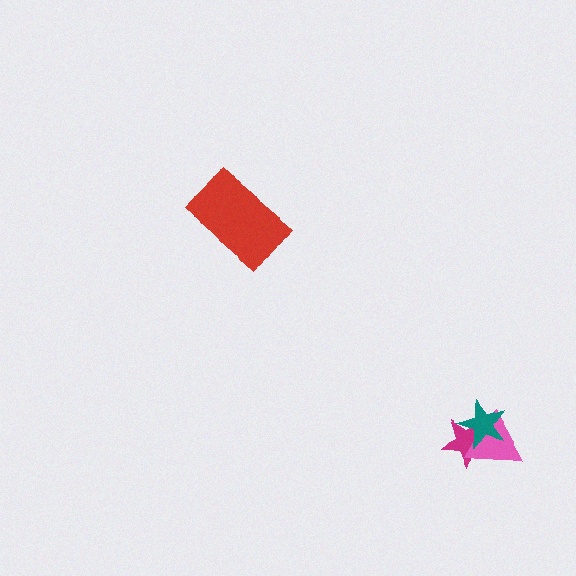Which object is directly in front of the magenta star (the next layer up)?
The pink triangle is directly in front of the magenta star.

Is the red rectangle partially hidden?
No, no other shape covers it.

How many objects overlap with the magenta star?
2 objects overlap with the magenta star.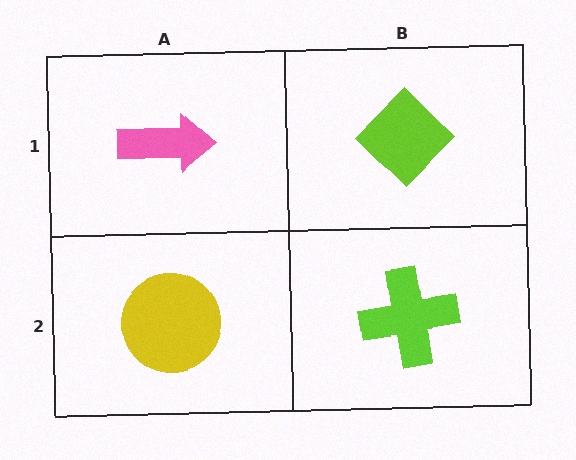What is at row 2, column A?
A yellow circle.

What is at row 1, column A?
A pink arrow.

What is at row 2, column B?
A lime cross.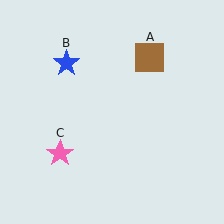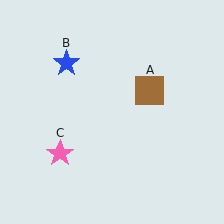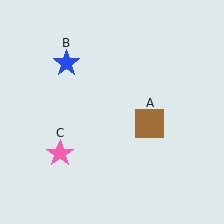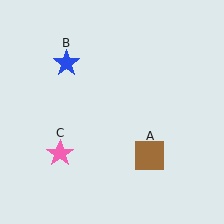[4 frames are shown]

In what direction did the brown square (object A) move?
The brown square (object A) moved down.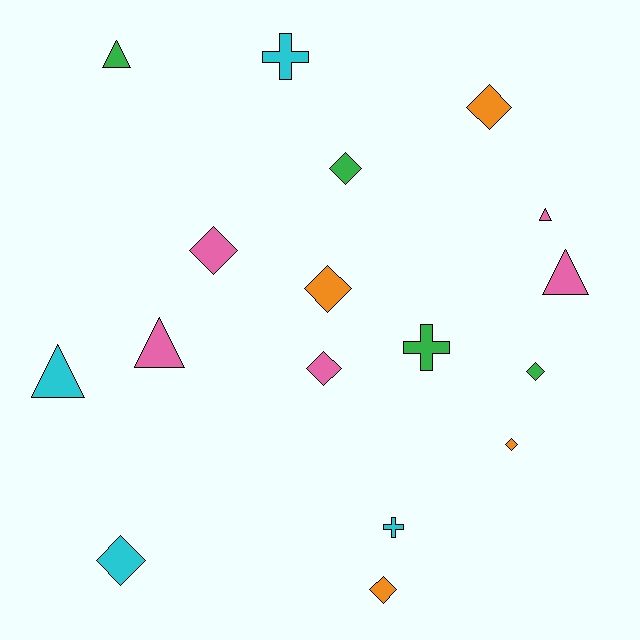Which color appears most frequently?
Pink, with 5 objects.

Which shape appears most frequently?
Diamond, with 9 objects.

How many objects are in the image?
There are 17 objects.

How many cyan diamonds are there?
There is 1 cyan diamond.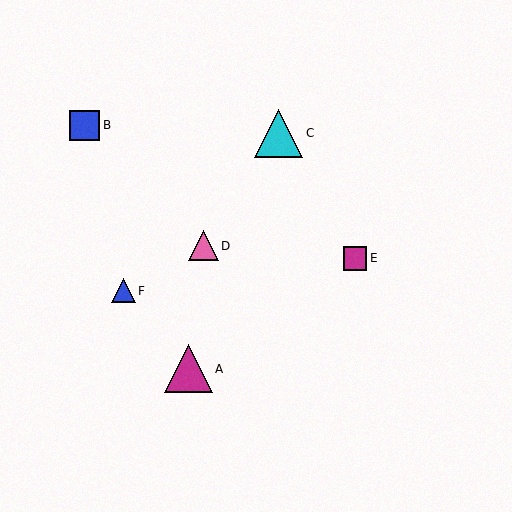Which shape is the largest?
The magenta triangle (labeled A) is the largest.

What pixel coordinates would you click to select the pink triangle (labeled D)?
Click at (204, 246) to select the pink triangle D.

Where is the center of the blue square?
The center of the blue square is at (85, 125).